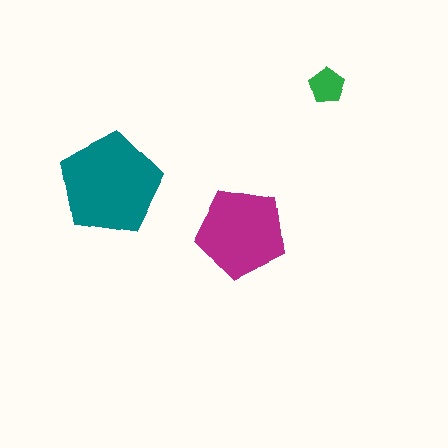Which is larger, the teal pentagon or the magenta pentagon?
The teal one.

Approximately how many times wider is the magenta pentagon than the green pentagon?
About 2.5 times wider.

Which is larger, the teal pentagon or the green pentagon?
The teal one.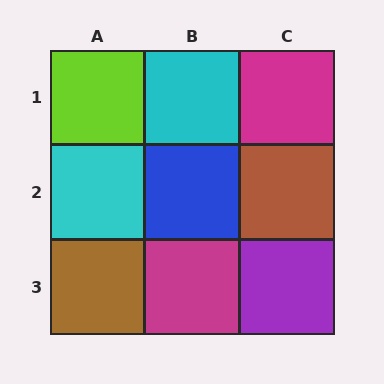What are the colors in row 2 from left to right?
Cyan, blue, brown.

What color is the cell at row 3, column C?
Purple.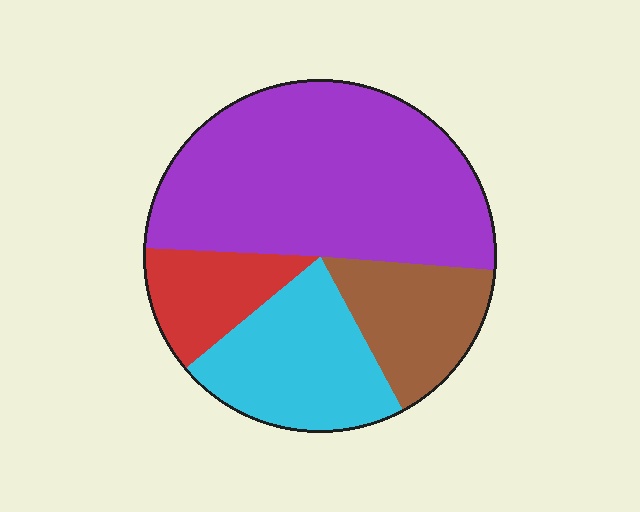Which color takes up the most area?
Purple, at roughly 50%.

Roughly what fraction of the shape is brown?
Brown covers about 15% of the shape.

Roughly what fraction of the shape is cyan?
Cyan covers about 20% of the shape.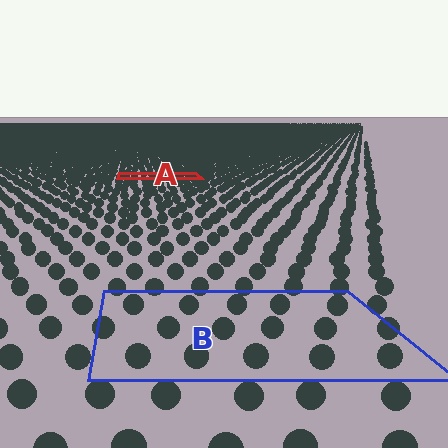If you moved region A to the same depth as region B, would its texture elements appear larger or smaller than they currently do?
They would appear larger. At a closer depth, the same texture elements are projected at a bigger on-screen size.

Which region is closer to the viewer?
Region B is closer. The texture elements there are larger and more spread out.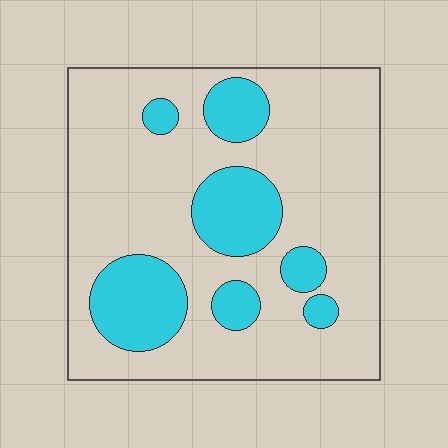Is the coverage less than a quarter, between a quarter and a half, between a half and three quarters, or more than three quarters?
Less than a quarter.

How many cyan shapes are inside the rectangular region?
7.